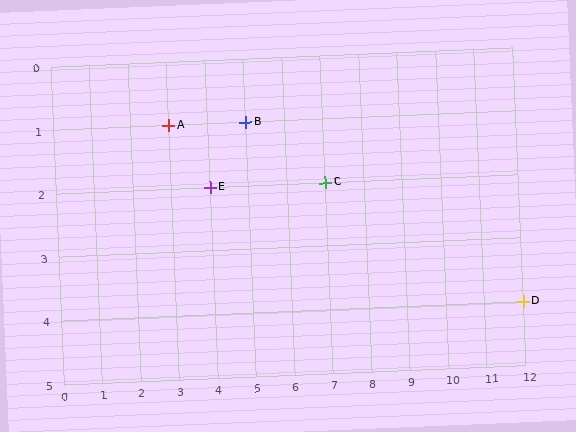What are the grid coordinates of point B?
Point B is at grid coordinates (5, 1).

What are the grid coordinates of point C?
Point C is at grid coordinates (7, 2).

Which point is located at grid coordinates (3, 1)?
Point A is at (3, 1).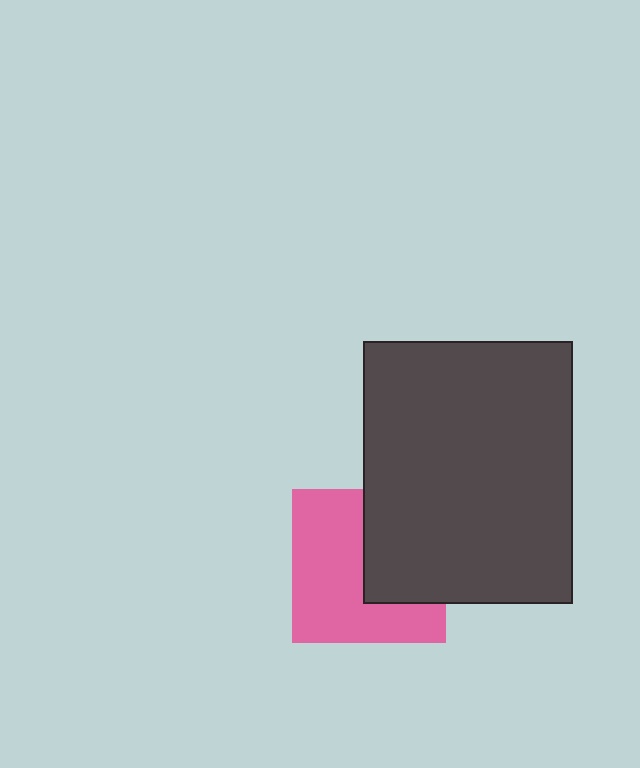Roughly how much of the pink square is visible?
About half of it is visible (roughly 61%).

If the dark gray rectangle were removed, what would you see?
You would see the complete pink square.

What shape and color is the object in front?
The object in front is a dark gray rectangle.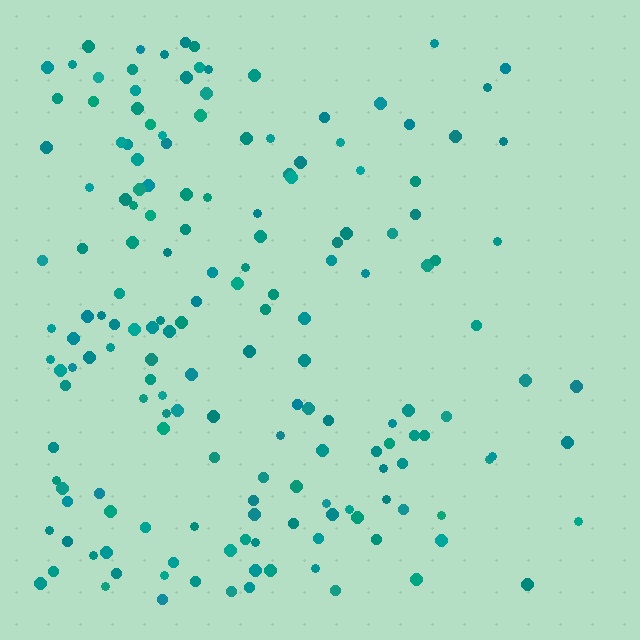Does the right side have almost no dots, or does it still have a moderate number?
Still a moderate number, just noticeably fewer than the left.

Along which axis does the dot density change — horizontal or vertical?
Horizontal.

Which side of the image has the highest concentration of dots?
The left.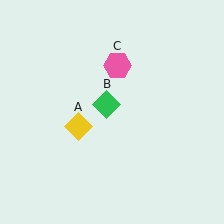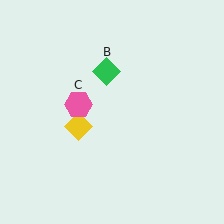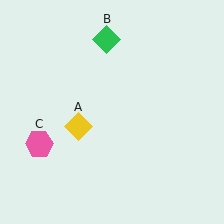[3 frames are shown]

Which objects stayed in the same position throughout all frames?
Yellow diamond (object A) remained stationary.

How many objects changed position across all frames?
2 objects changed position: green diamond (object B), pink hexagon (object C).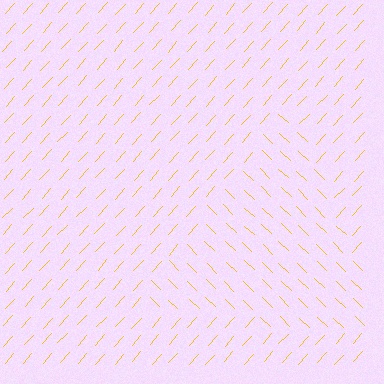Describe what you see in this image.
The image is filled with small yellow line segments. A triangle region in the image has lines oriented differently from the surrounding lines, creating a visible texture boundary.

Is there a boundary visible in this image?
Yes, there is a texture boundary formed by a change in line orientation.